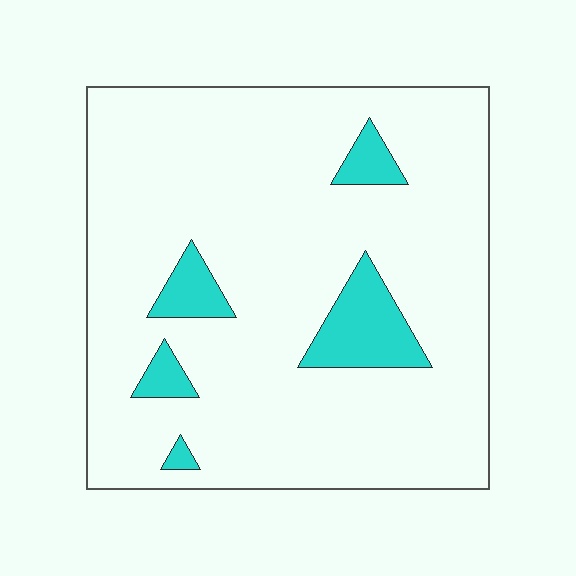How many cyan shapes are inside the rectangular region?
5.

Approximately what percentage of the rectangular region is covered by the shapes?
Approximately 10%.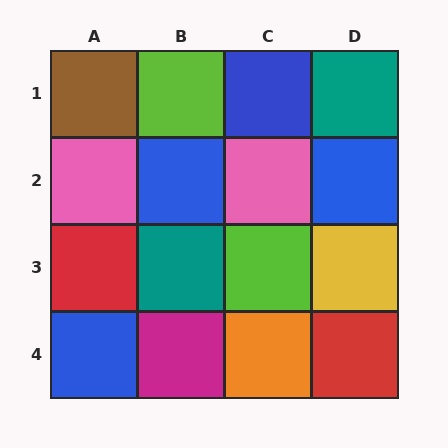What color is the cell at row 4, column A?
Blue.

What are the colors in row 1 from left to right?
Brown, lime, blue, teal.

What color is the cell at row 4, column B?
Magenta.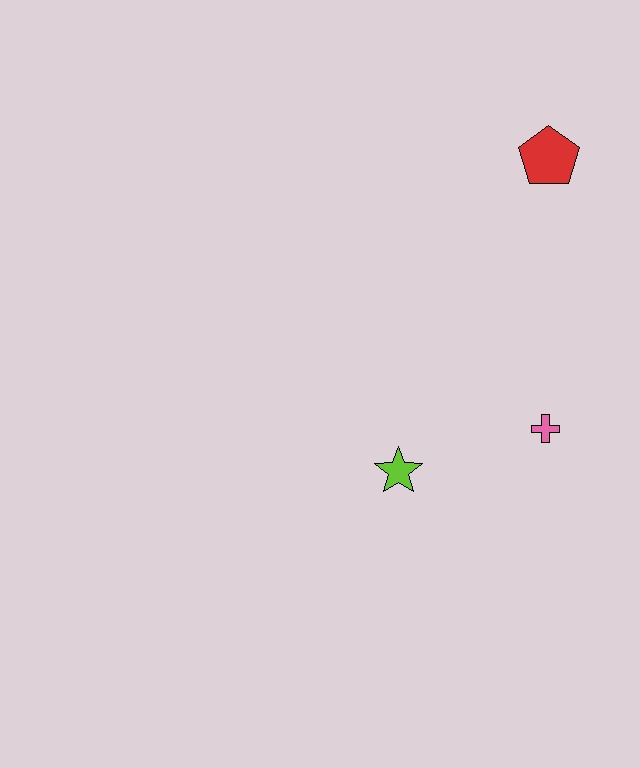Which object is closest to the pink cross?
The lime star is closest to the pink cross.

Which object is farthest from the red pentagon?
The lime star is farthest from the red pentagon.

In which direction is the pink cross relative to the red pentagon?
The pink cross is below the red pentagon.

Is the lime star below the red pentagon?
Yes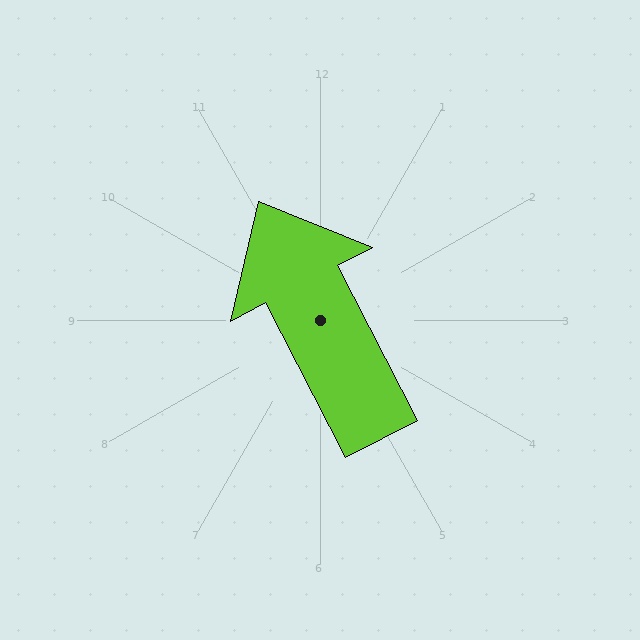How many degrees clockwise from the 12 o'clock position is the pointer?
Approximately 333 degrees.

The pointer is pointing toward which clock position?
Roughly 11 o'clock.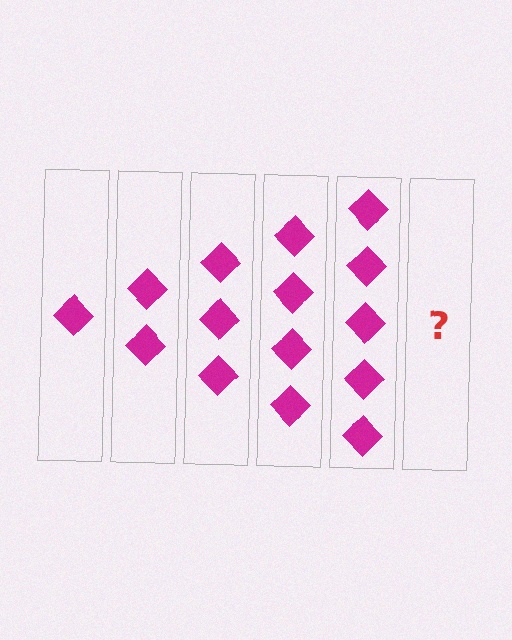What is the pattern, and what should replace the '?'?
The pattern is that each step adds one more diamond. The '?' should be 6 diamonds.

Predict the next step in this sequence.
The next step is 6 diamonds.